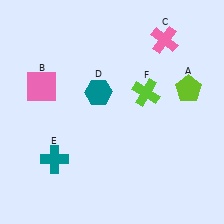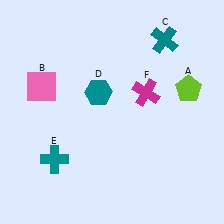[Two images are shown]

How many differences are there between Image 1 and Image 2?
There are 2 differences between the two images.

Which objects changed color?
C changed from pink to teal. F changed from lime to magenta.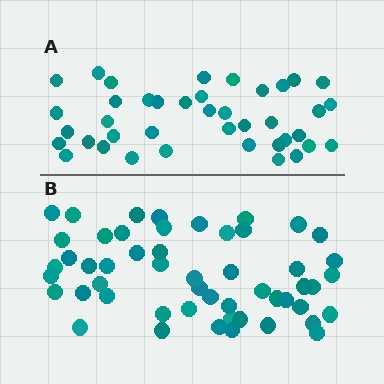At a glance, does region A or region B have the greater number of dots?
Region B (the bottom region) has more dots.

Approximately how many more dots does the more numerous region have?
Region B has roughly 12 or so more dots than region A.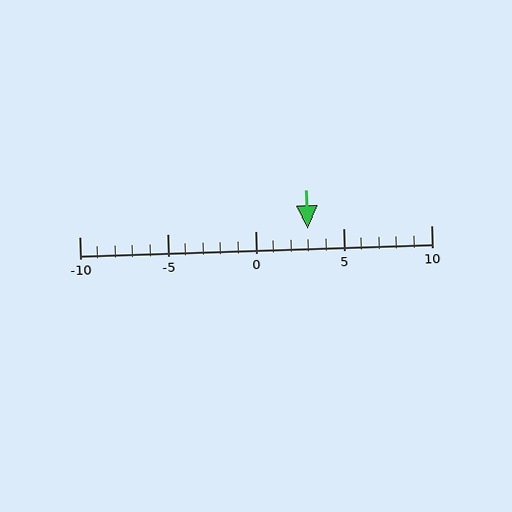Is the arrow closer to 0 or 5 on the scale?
The arrow is closer to 5.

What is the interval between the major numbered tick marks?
The major tick marks are spaced 5 units apart.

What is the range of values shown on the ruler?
The ruler shows values from -10 to 10.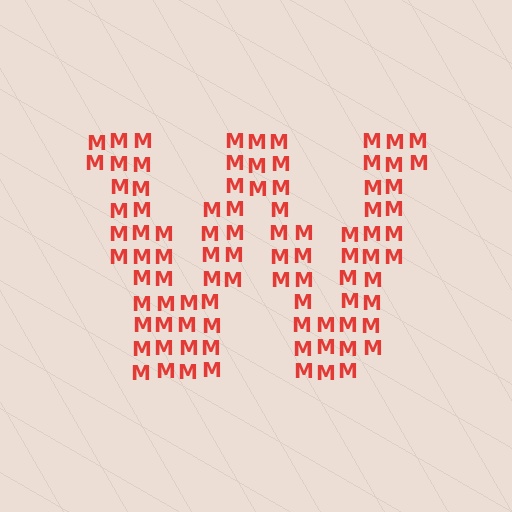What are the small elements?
The small elements are letter M's.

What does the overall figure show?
The overall figure shows the letter W.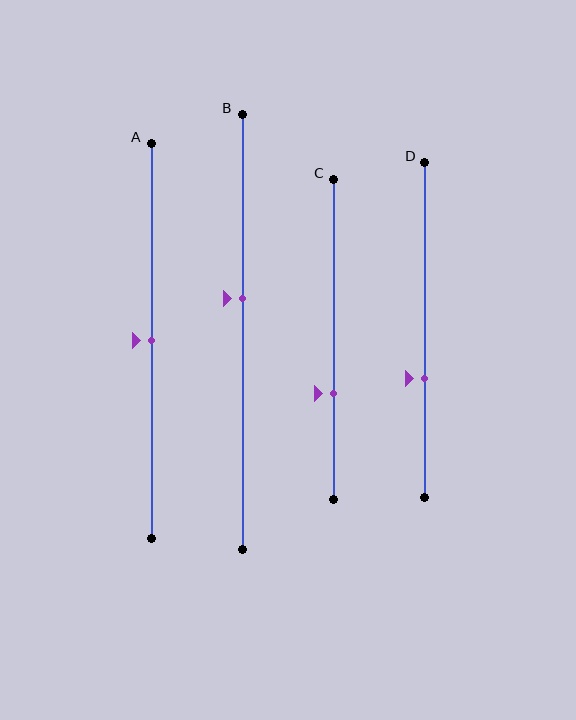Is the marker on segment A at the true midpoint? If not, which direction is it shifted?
Yes, the marker on segment A is at the true midpoint.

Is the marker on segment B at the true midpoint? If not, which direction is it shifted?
No, the marker on segment B is shifted upward by about 8% of the segment length.